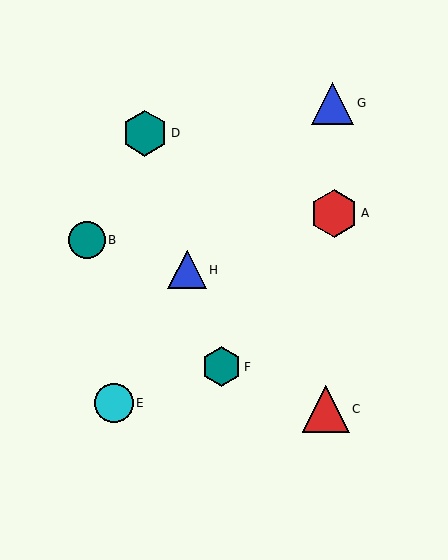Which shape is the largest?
The red hexagon (labeled A) is the largest.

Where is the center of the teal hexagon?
The center of the teal hexagon is at (145, 133).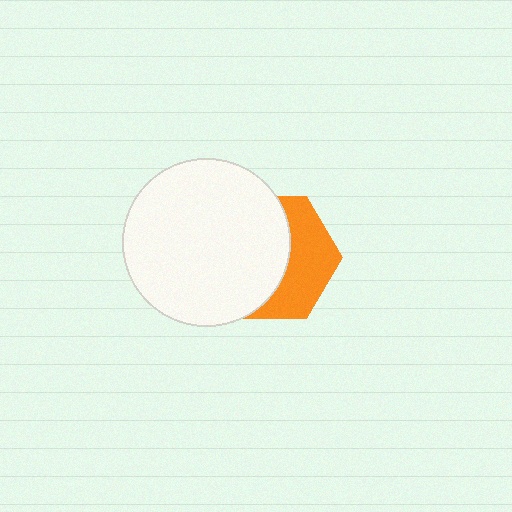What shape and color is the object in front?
The object in front is a white circle.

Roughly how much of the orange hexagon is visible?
A small part of it is visible (roughly 41%).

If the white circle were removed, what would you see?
You would see the complete orange hexagon.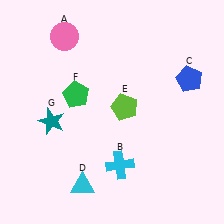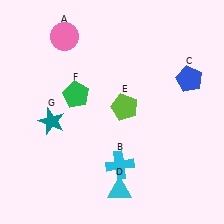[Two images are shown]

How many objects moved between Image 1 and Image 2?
1 object moved between the two images.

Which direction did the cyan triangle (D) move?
The cyan triangle (D) moved right.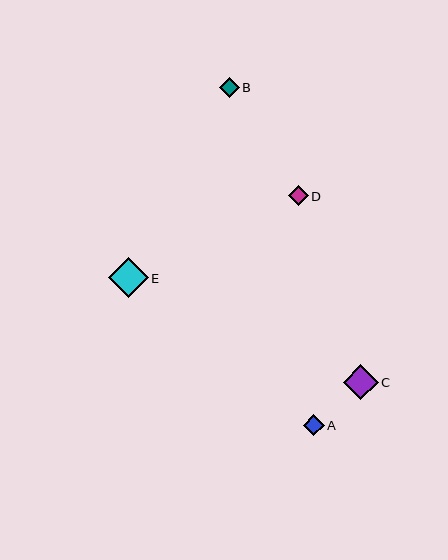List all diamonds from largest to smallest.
From largest to smallest: E, C, A, B, D.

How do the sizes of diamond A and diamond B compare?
Diamond A and diamond B are approximately the same size.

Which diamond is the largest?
Diamond E is the largest with a size of approximately 40 pixels.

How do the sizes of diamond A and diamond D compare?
Diamond A and diamond D are approximately the same size.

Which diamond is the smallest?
Diamond D is the smallest with a size of approximately 20 pixels.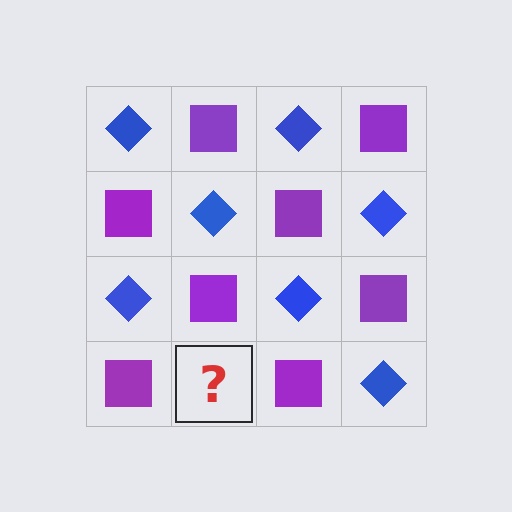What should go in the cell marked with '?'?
The missing cell should contain a blue diamond.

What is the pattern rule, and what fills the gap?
The rule is that it alternates blue diamond and purple square in a checkerboard pattern. The gap should be filled with a blue diamond.